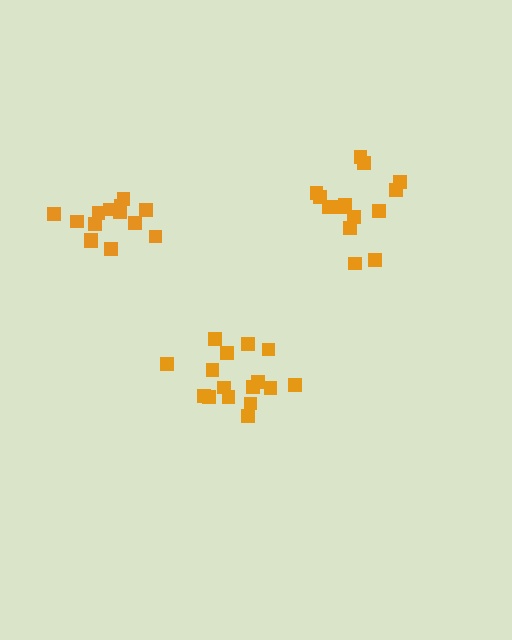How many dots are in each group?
Group 1: 14 dots, Group 2: 16 dots, Group 3: 14 dots (44 total).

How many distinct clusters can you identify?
There are 3 distinct clusters.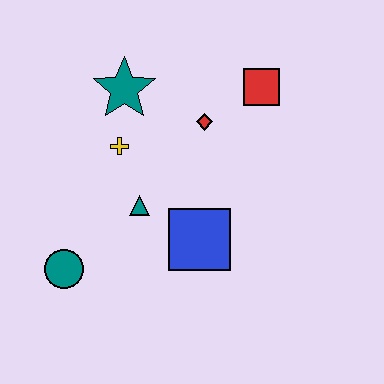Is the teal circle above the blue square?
No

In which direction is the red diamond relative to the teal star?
The red diamond is to the right of the teal star.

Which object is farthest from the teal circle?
The red square is farthest from the teal circle.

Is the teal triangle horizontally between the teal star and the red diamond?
Yes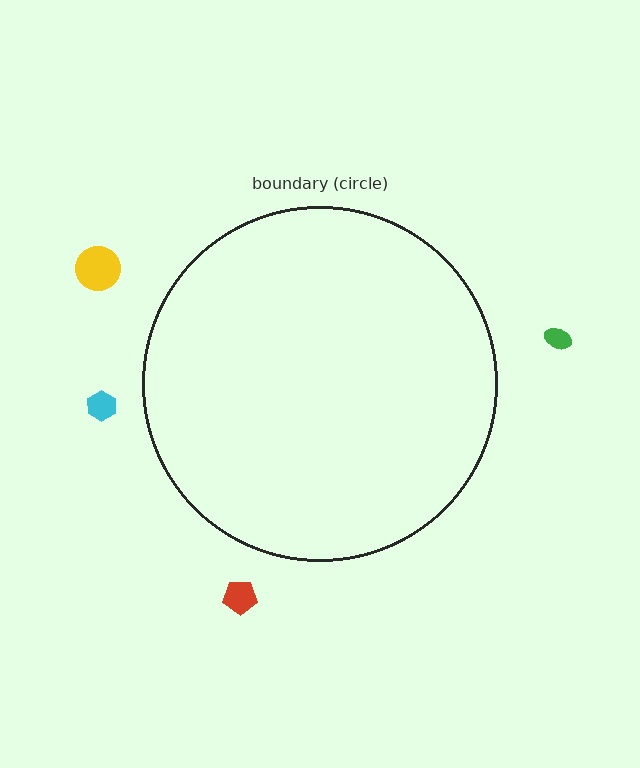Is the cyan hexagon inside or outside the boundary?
Outside.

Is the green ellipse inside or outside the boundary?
Outside.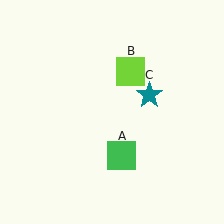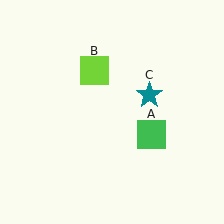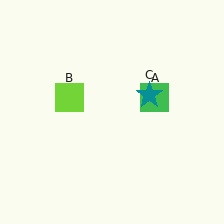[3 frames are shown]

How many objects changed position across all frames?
2 objects changed position: green square (object A), lime square (object B).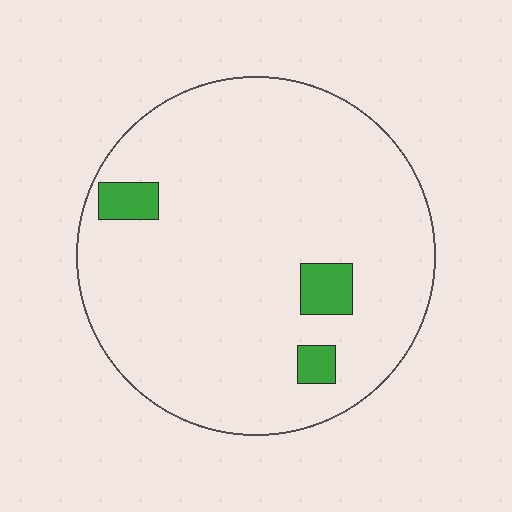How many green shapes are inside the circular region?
3.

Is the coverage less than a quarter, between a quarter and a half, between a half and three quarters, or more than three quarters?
Less than a quarter.